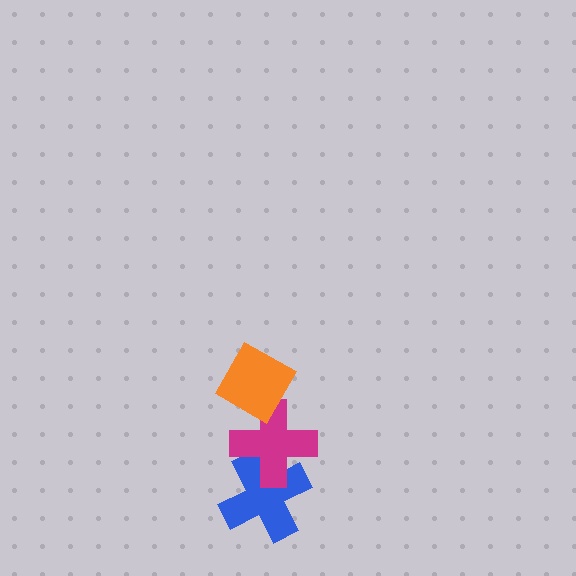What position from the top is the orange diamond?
The orange diamond is 1st from the top.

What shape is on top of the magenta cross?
The orange diamond is on top of the magenta cross.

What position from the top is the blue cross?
The blue cross is 3rd from the top.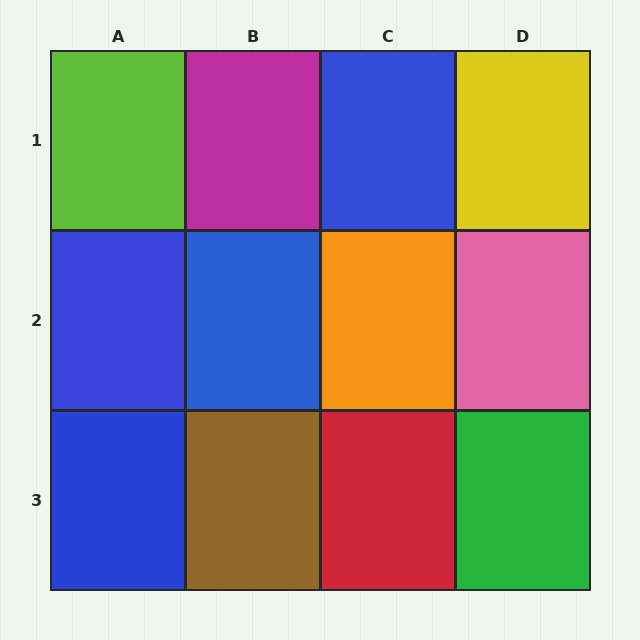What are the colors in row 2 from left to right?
Blue, blue, orange, pink.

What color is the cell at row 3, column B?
Brown.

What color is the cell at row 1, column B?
Magenta.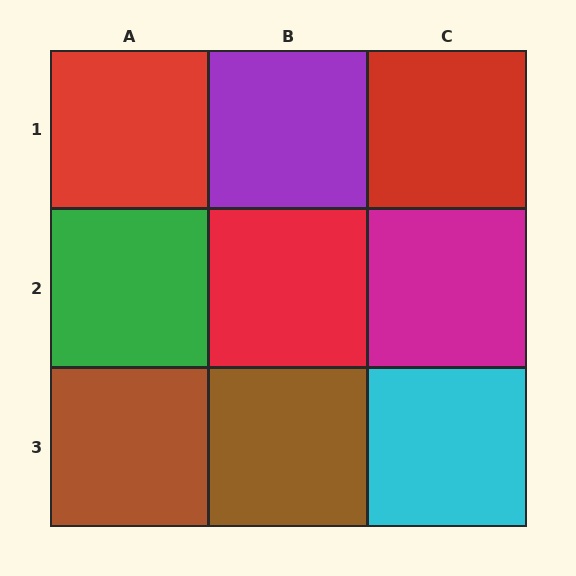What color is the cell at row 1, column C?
Red.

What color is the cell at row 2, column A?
Green.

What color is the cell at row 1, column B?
Purple.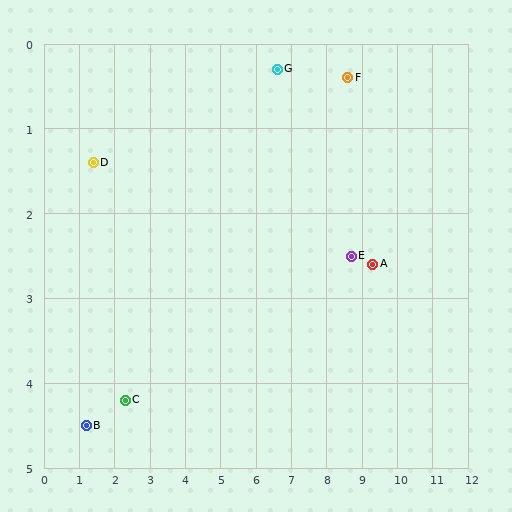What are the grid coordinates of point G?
Point G is at approximately (6.6, 0.3).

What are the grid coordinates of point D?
Point D is at approximately (1.4, 1.4).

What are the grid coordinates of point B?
Point B is at approximately (1.2, 4.5).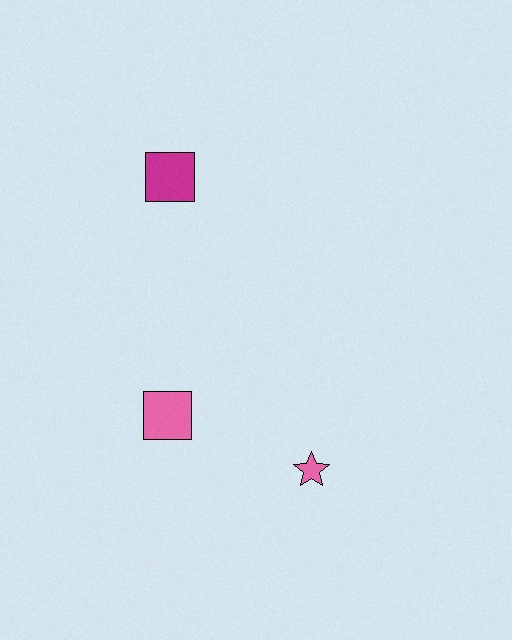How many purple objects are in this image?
There are no purple objects.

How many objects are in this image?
There are 3 objects.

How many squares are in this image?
There are 2 squares.